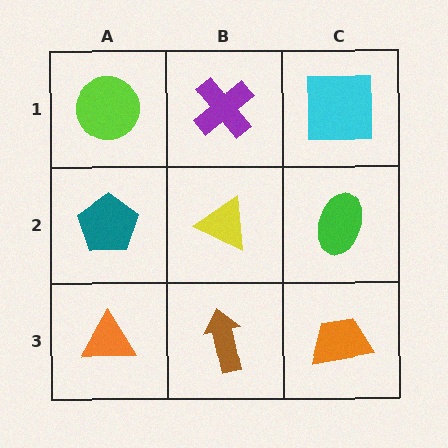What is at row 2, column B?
A yellow triangle.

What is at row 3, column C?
An orange trapezoid.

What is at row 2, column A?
A teal pentagon.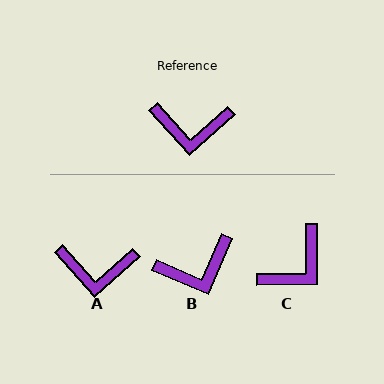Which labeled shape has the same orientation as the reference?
A.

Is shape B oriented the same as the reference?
No, it is off by about 25 degrees.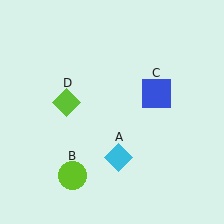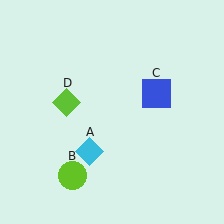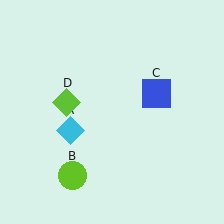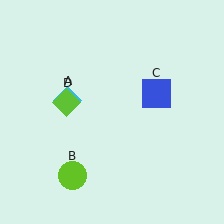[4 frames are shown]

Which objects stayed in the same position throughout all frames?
Lime circle (object B) and blue square (object C) and lime diamond (object D) remained stationary.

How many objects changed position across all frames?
1 object changed position: cyan diamond (object A).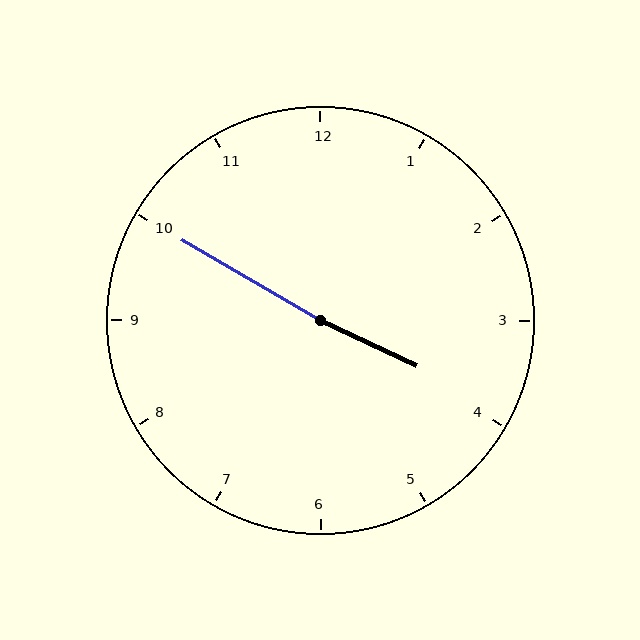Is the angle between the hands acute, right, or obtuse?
It is obtuse.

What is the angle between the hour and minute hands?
Approximately 175 degrees.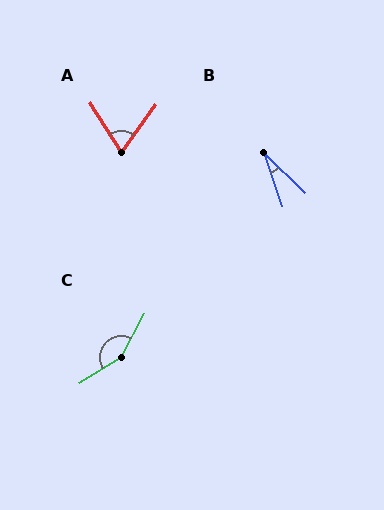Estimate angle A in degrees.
Approximately 69 degrees.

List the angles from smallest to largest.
B (27°), A (69°), C (149°).